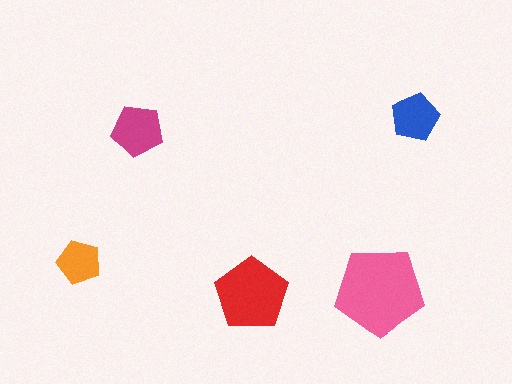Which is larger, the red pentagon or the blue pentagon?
The red one.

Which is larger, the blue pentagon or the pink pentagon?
The pink one.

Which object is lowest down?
The red pentagon is bottommost.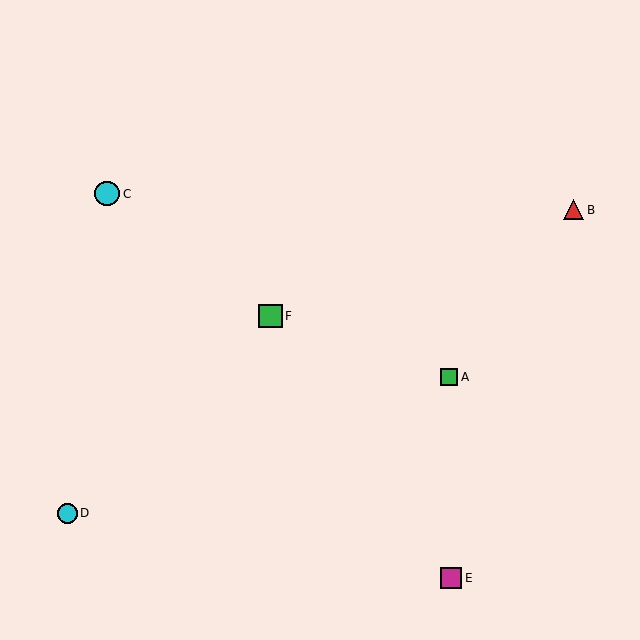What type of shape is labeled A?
Shape A is a green square.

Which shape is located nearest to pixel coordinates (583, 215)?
The red triangle (labeled B) at (574, 210) is nearest to that location.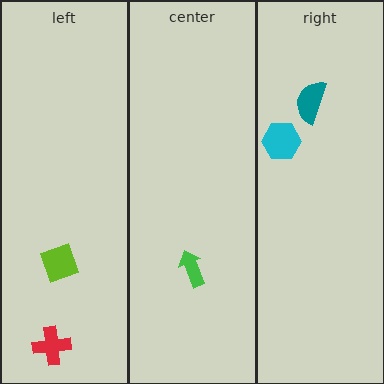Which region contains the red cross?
The left region.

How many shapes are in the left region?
2.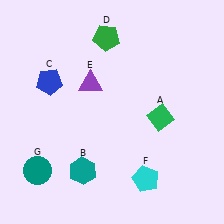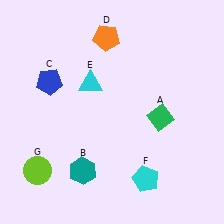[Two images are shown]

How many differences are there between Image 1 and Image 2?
There are 3 differences between the two images.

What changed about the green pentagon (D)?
In Image 1, D is green. In Image 2, it changed to orange.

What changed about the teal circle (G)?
In Image 1, G is teal. In Image 2, it changed to lime.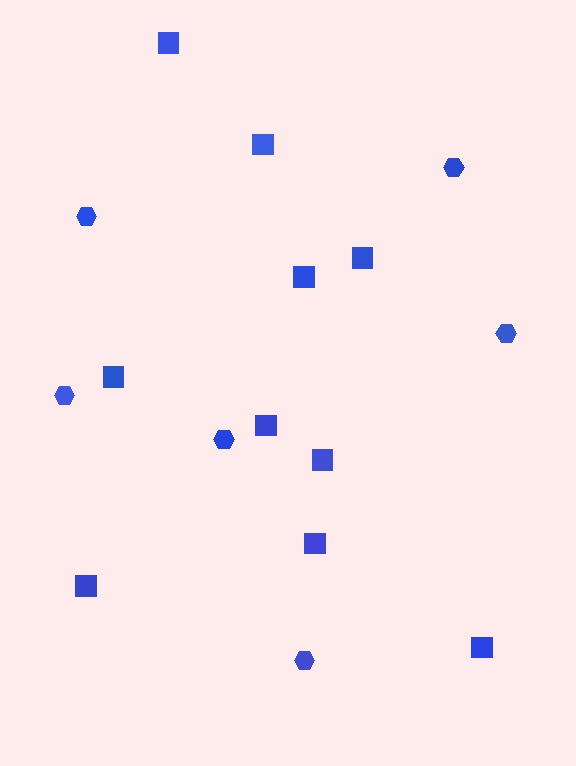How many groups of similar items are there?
There are 2 groups: one group of hexagons (6) and one group of squares (10).